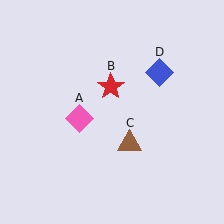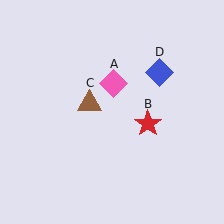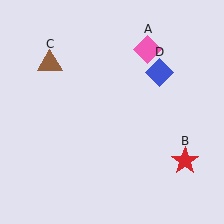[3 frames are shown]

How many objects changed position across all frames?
3 objects changed position: pink diamond (object A), red star (object B), brown triangle (object C).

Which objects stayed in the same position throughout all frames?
Blue diamond (object D) remained stationary.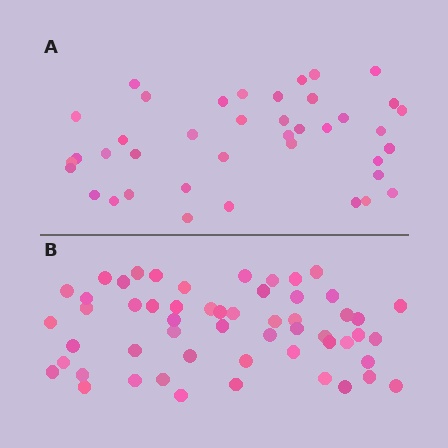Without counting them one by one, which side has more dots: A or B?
Region B (the bottom region) has more dots.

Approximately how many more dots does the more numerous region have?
Region B has approximately 15 more dots than region A.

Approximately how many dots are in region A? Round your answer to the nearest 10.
About 40 dots.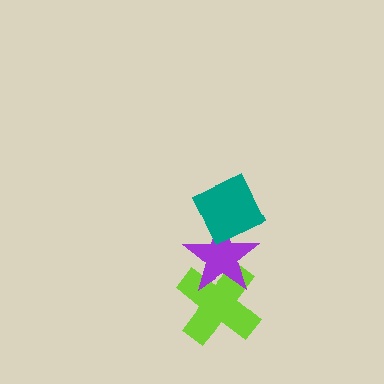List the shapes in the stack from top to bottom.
From top to bottom: the teal diamond, the purple star, the lime cross.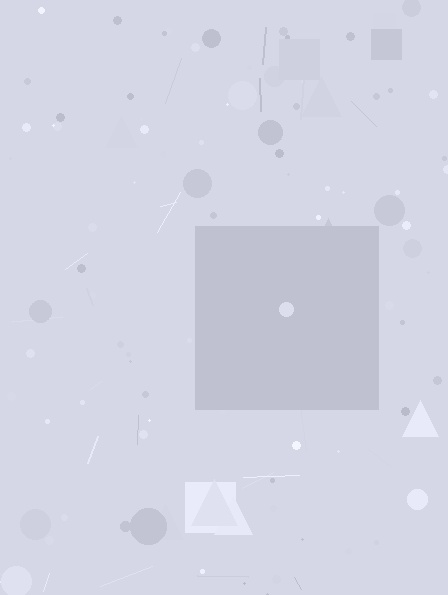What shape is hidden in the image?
A square is hidden in the image.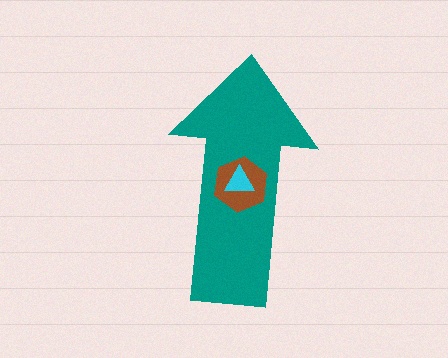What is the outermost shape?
The teal arrow.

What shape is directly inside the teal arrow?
The brown hexagon.